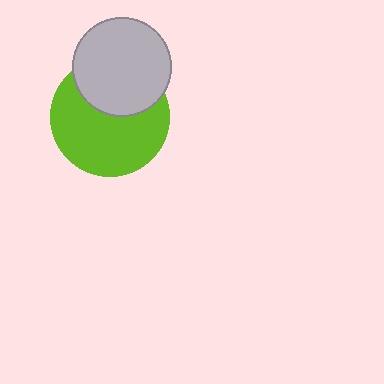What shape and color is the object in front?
The object in front is a light gray circle.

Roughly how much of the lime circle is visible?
About half of it is visible (roughly 64%).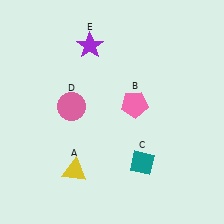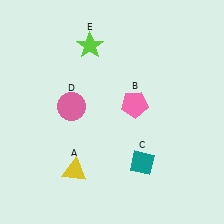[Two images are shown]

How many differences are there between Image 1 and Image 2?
There is 1 difference between the two images.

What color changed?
The star (E) changed from purple in Image 1 to lime in Image 2.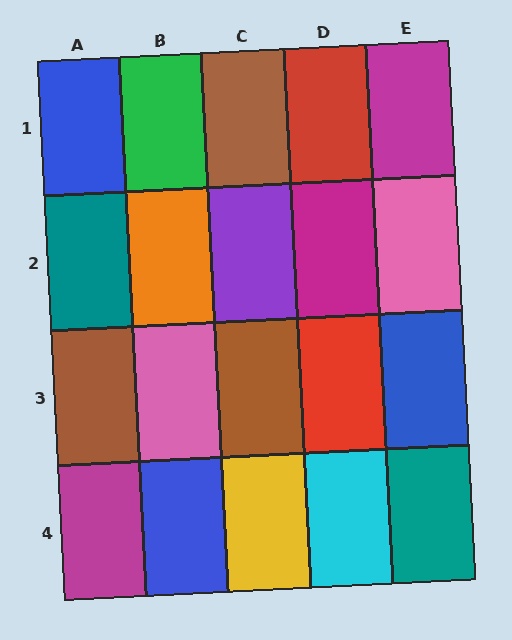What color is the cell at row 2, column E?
Pink.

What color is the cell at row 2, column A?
Teal.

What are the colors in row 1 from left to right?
Blue, green, brown, red, magenta.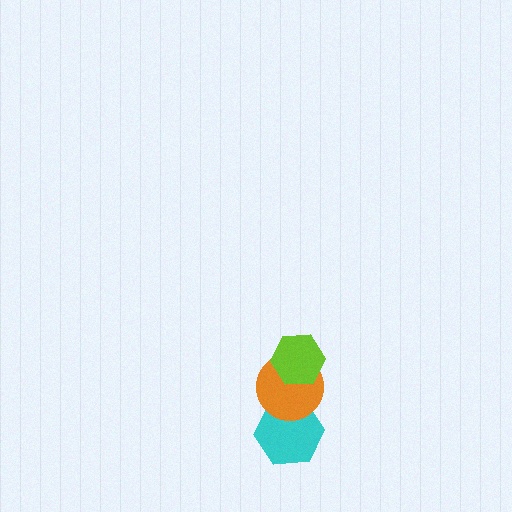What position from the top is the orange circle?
The orange circle is 2nd from the top.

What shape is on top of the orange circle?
The lime hexagon is on top of the orange circle.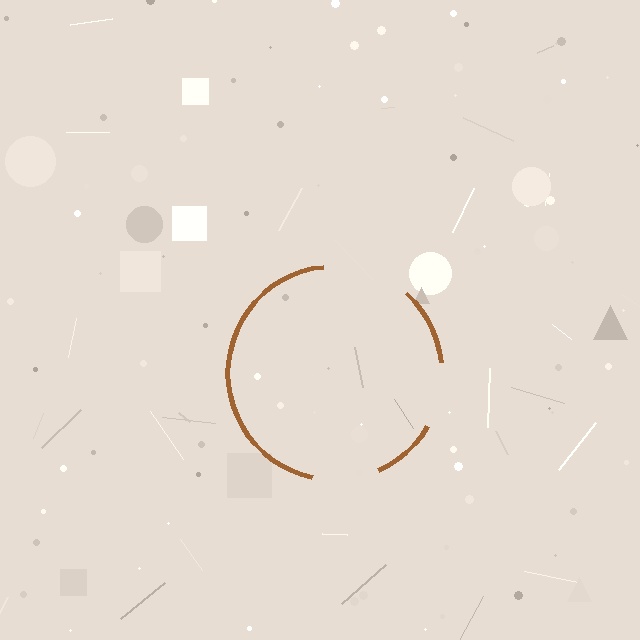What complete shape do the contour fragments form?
The contour fragments form a circle.